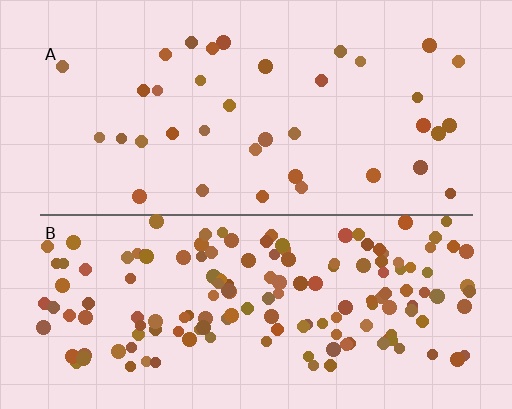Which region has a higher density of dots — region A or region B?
B (the bottom).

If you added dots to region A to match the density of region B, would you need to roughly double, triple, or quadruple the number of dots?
Approximately quadruple.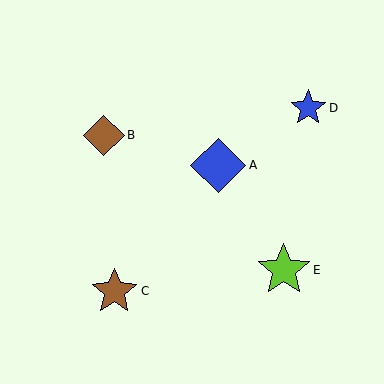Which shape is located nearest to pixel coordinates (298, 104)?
The blue star (labeled D) at (308, 108) is nearest to that location.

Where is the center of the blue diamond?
The center of the blue diamond is at (218, 165).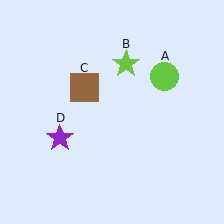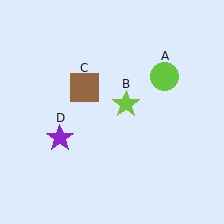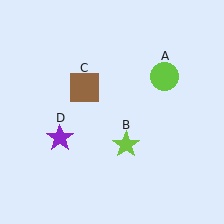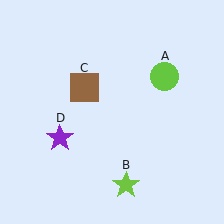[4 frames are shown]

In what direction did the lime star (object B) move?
The lime star (object B) moved down.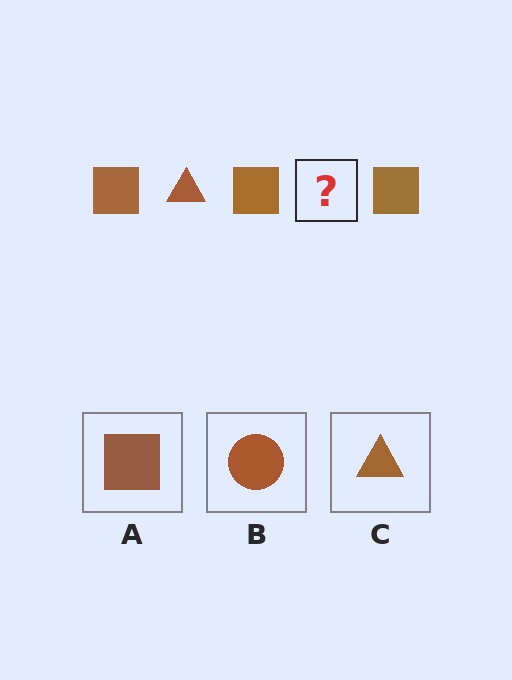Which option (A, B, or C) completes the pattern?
C.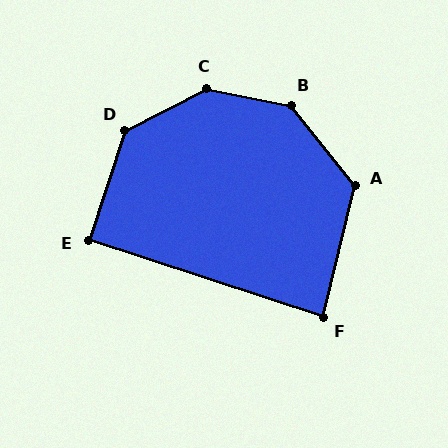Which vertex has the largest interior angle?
C, at approximately 142 degrees.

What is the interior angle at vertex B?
Approximately 140 degrees (obtuse).